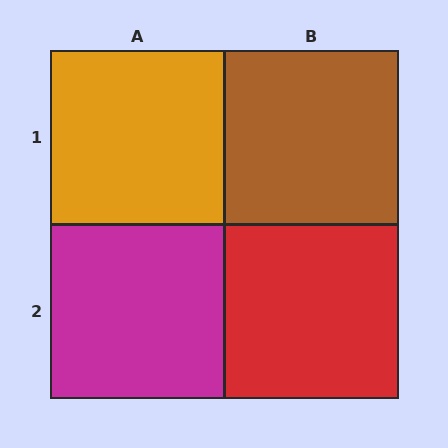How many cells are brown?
1 cell is brown.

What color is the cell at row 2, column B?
Red.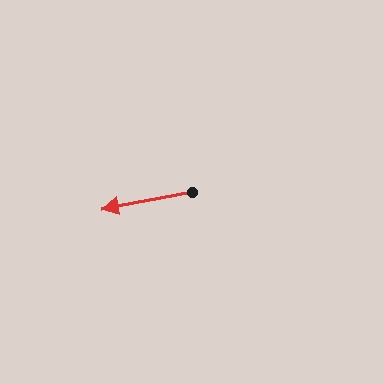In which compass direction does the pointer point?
West.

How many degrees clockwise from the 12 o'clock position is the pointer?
Approximately 259 degrees.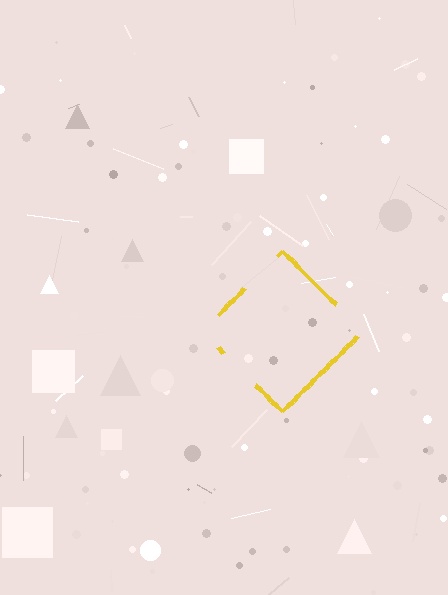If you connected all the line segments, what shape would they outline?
They would outline a diamond.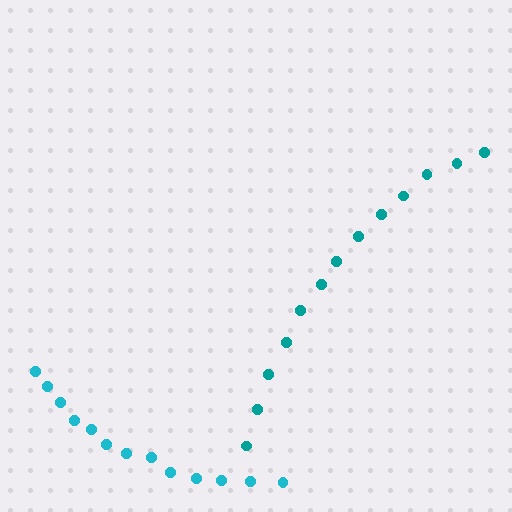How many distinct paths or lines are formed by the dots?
There are 2 distinct paths.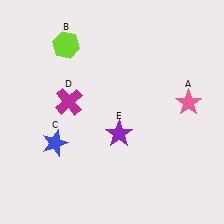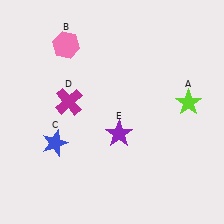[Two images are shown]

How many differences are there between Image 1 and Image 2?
There are 2 differences between the two images.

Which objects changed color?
A changed from pink to lime. B changed from lime to pink.